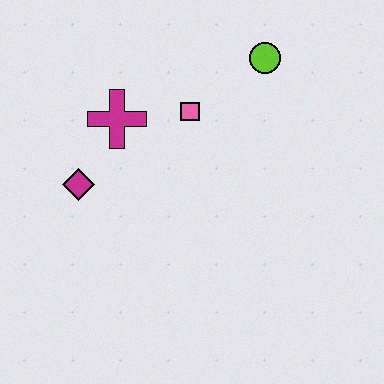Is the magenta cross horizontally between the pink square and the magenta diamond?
Yes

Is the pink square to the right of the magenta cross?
Yes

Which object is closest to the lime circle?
The pink square is closest to the lime circle.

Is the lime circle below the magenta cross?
No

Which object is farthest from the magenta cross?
The lime circle is farthest from the magenta cross.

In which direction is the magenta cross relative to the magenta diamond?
The magenta cross is above the magenta diamond.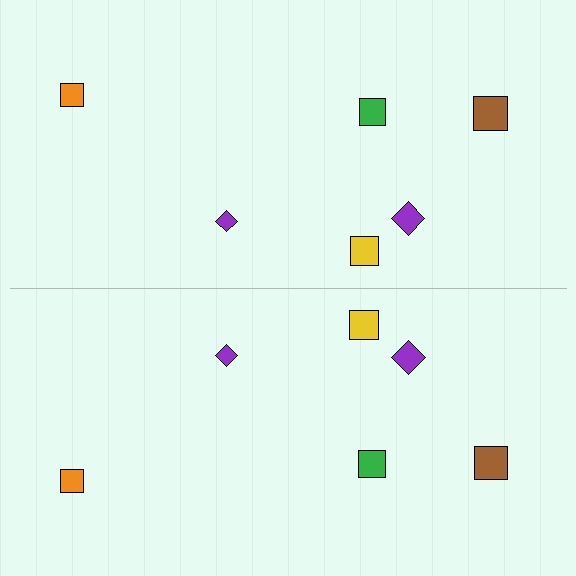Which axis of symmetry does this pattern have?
The pattern has a horizontal axis of symmetry running through the center of the image.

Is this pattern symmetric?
Yes, this pattern has bilateral (reflection) symmetry.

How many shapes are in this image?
There are 12 shapes in this image.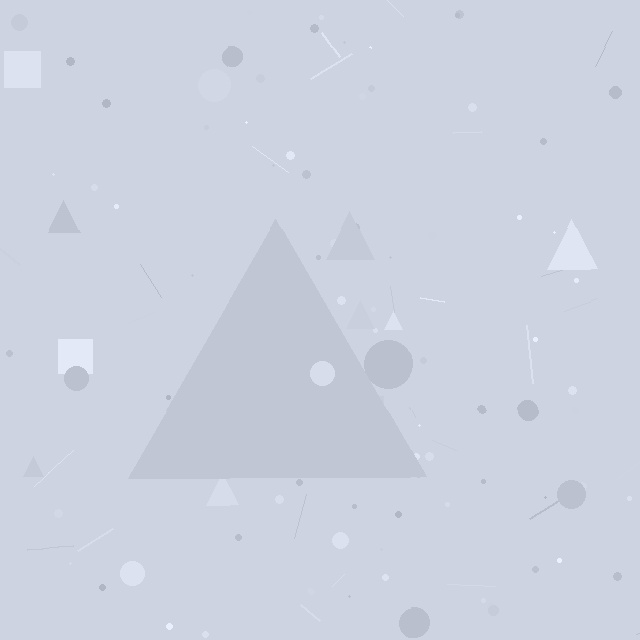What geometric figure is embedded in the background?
A triangle is embedded in the background.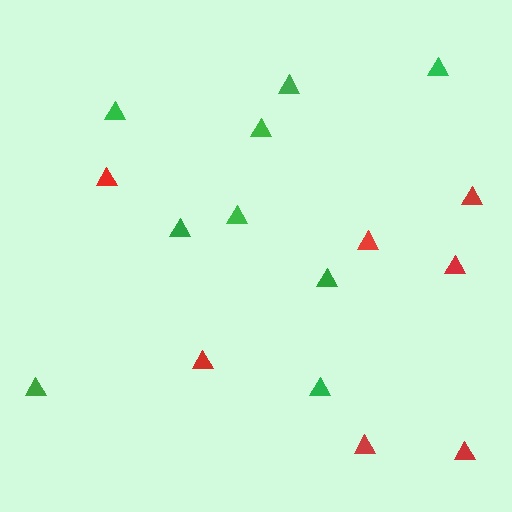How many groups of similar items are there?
There are 2 groups: one group of green triangles (9) and one group of red triangles (7).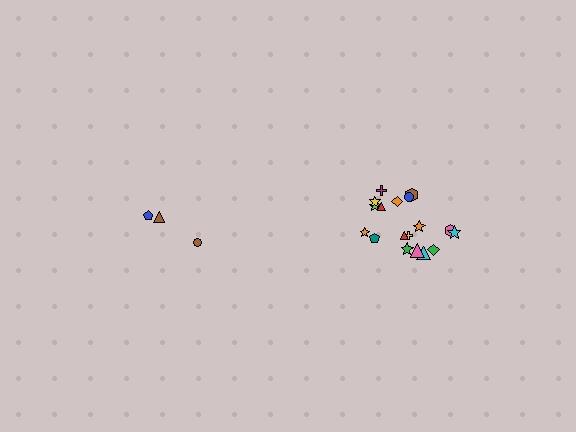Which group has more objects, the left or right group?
The right group.